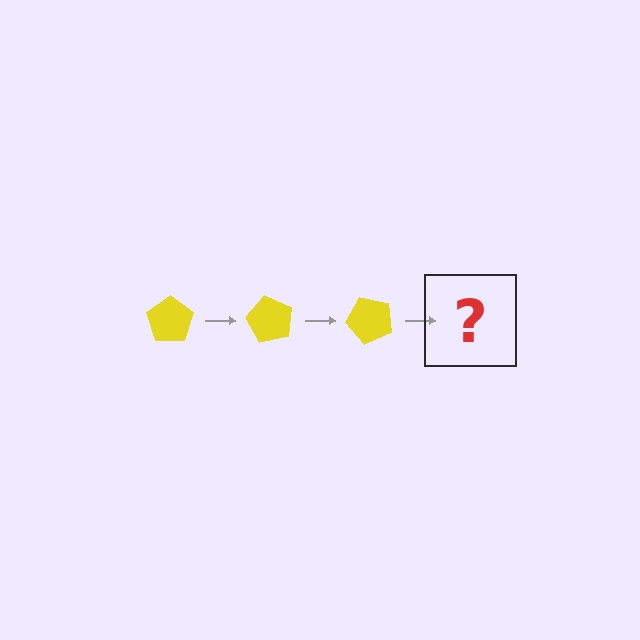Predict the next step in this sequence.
The next step is a yellow pentagon rotated 180 degrees.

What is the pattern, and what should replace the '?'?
The pattern is that the pentagon rotates 60 degrees each step. The '?' should be a yellow pentagon rotated 180 degrees.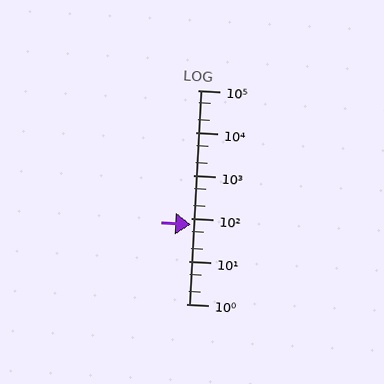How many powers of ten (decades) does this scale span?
The scale spans 5 decades, from 1 to 100000.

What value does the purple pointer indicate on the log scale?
The pointer indicates approximately 73.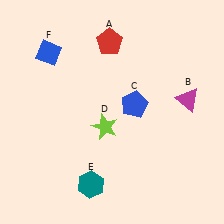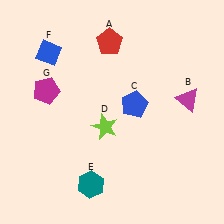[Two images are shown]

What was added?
A magenta pentagon (G) was added in Image 2.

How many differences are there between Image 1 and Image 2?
There is 1 difference between the two images.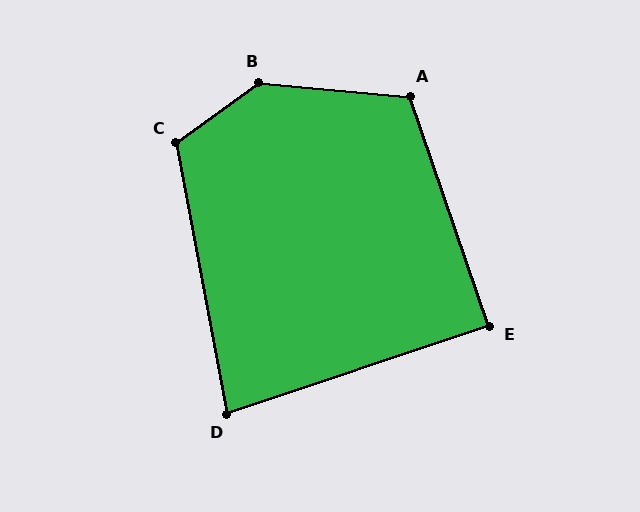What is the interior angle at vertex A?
Approximately 114 degrees (obtuse).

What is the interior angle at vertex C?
Approximately 115 degrees (obtuse).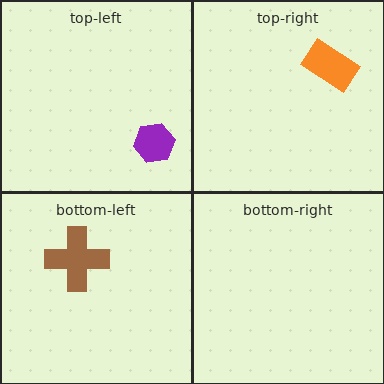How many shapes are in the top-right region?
1.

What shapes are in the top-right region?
The orange rectangle.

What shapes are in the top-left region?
The purple hexagon.